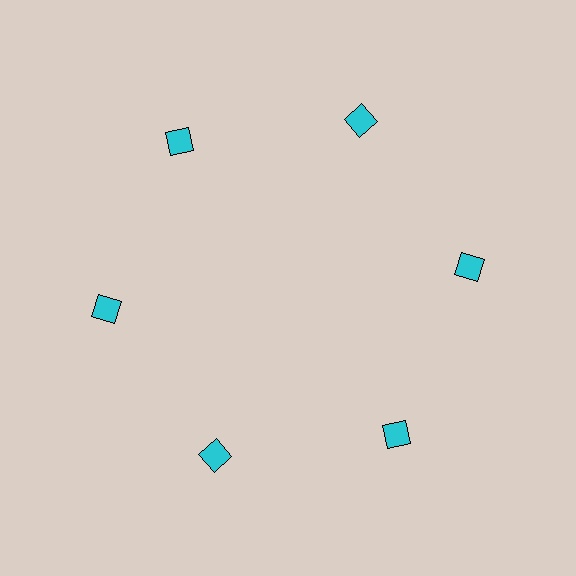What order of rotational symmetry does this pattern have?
This pattern has 6-fold rotational symmetry.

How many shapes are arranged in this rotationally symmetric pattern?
There are 6 shapes, arranged in 6 groups of 1.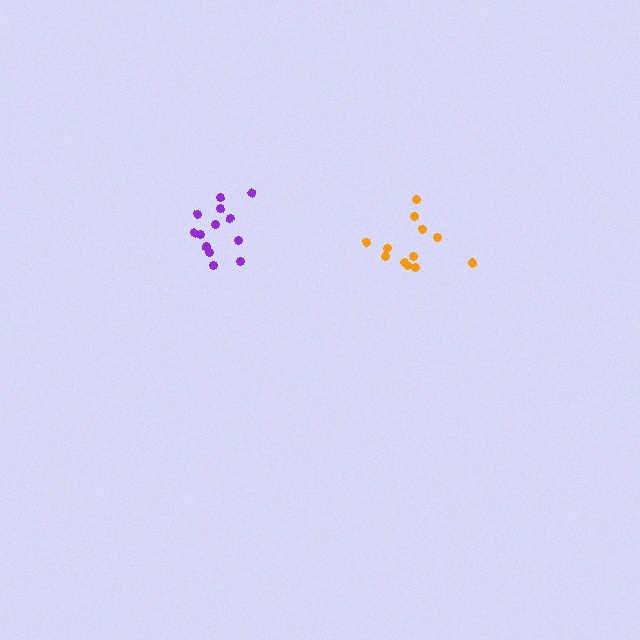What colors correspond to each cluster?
The clusters are colored: orange, purple.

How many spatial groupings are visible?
There are 2 spatial groupings.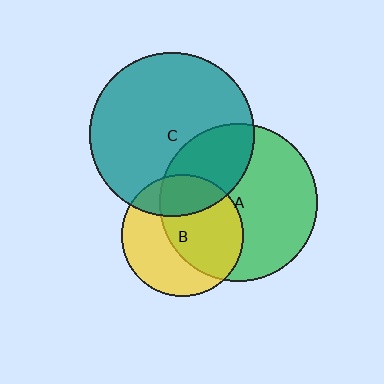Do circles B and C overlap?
Yes.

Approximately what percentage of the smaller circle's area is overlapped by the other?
Approximately 25%.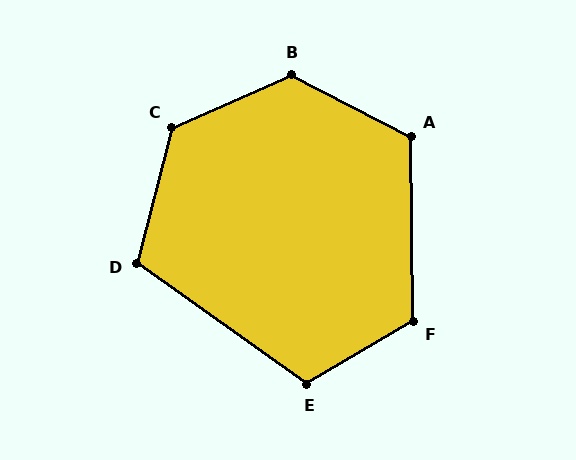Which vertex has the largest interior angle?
B, at approximately 129 degrees.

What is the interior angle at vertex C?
Approximately 128 degrees (obtuse).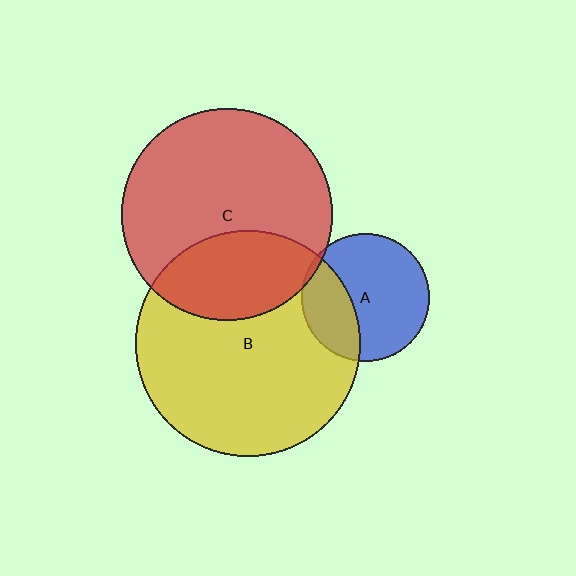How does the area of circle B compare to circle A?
Approximately 3.1 times.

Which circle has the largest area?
Circle B (yellow).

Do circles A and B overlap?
Yes.